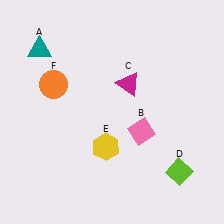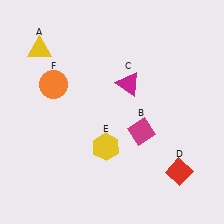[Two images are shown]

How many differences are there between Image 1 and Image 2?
There are 3 differences between the two images.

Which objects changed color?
A changed from teal to yellow. B changed from pink to magenta. D changed from lime to red.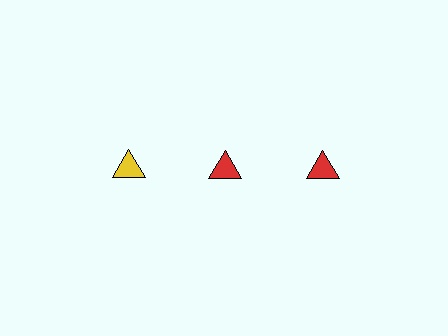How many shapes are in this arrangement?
There are 3 shapes arranged in a grid pattern.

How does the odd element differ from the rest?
It has a different color: yellow instead of red.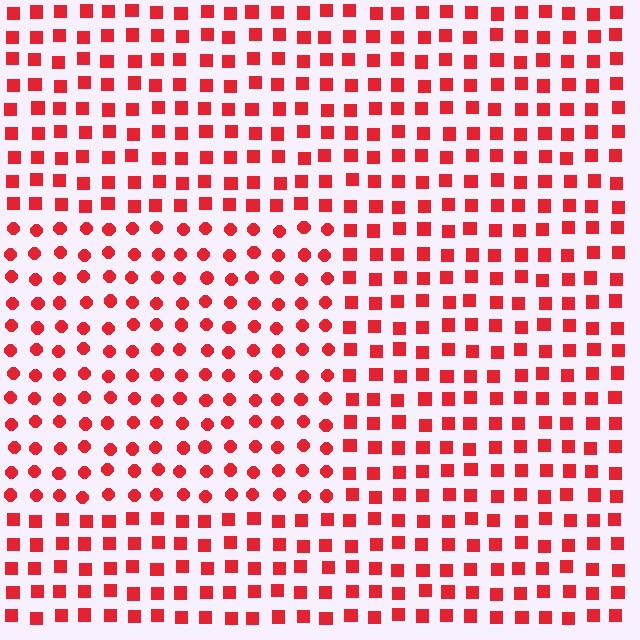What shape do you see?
I see a rectangle.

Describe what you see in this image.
The image is filled with small red elements arranged in a uniform grid. A rectangle-shaped region contains circles, while the surrounding area contains squares. The boundary is defined purely by the change in element shape.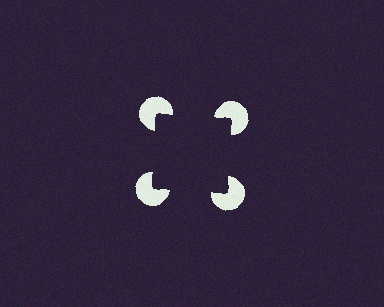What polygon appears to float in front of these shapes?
An illusory square — its edges are inferred from the aligned wedge cuts in the pac-man discs, not physically drawn.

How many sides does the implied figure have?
4 sides.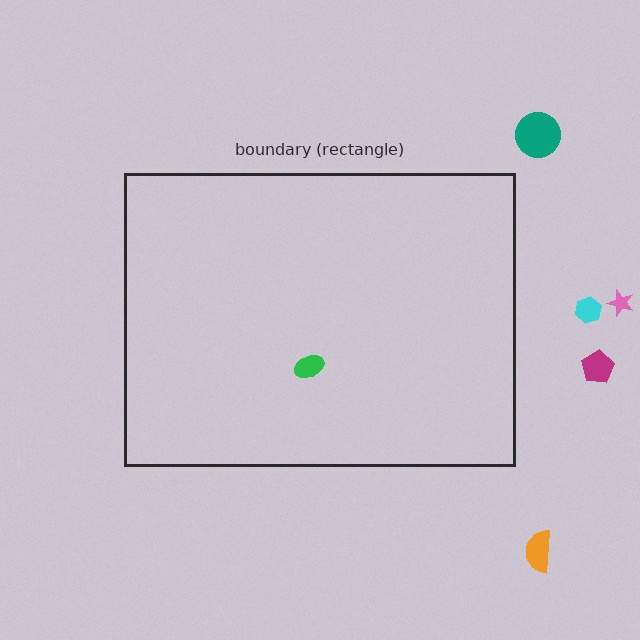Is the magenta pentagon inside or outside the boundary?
Outside.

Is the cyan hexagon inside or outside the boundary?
Outside.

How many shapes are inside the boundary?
1 inside, 5 outside.